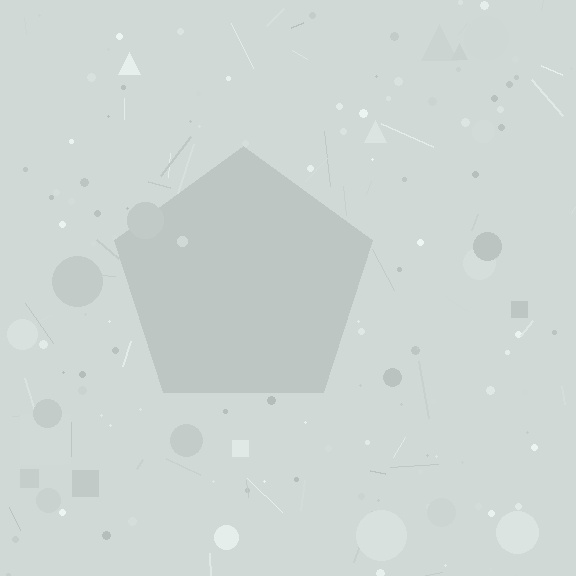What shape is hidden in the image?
A pentagon is hidden in the image.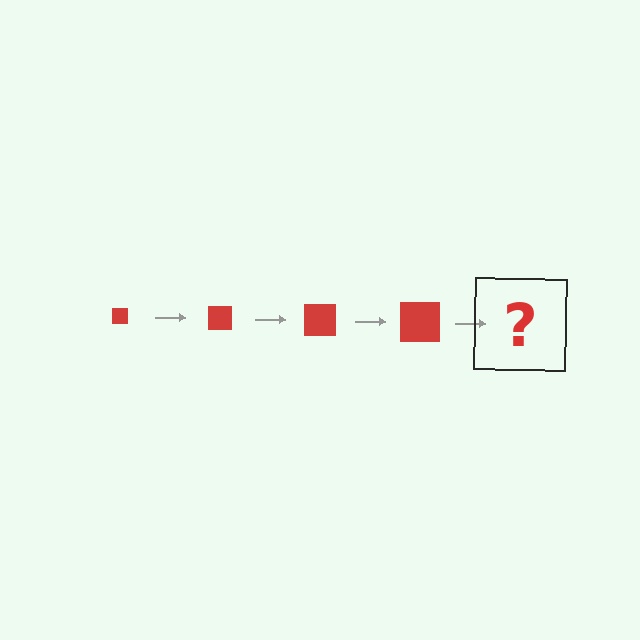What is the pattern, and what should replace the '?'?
The pattern is that the square gets progressively larger each step. The '?' should be a red square, larger than the previous one.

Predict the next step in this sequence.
The next step is a red square, larger than the previous one.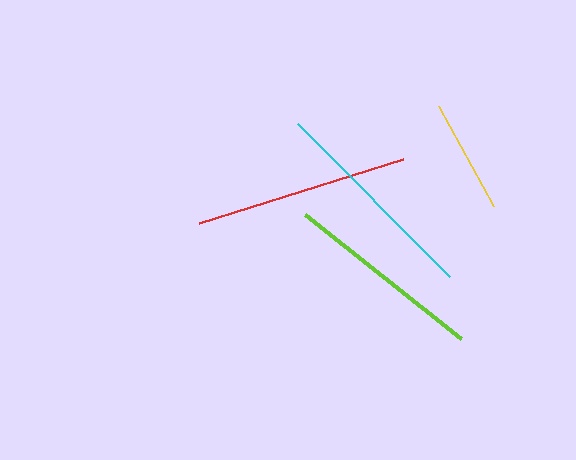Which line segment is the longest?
The cyan line is the longest at approximately 215 pixels.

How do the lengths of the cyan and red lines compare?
The cyan and red lines are approximately the same length.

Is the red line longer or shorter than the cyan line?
The cyan line is longer than the red line.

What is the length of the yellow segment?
The yellow segment is approximately 114 pixels long.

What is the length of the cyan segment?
The cyan segment is approximately 215 pixels long.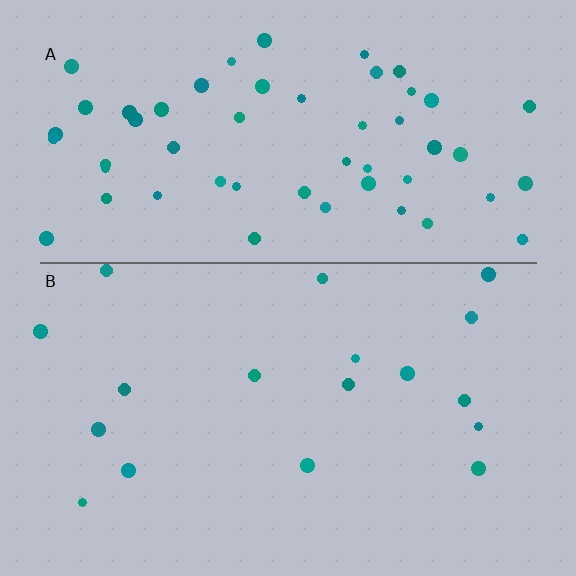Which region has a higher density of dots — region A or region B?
A (the top).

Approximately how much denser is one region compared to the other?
Approximately 3.1× — region A over region B.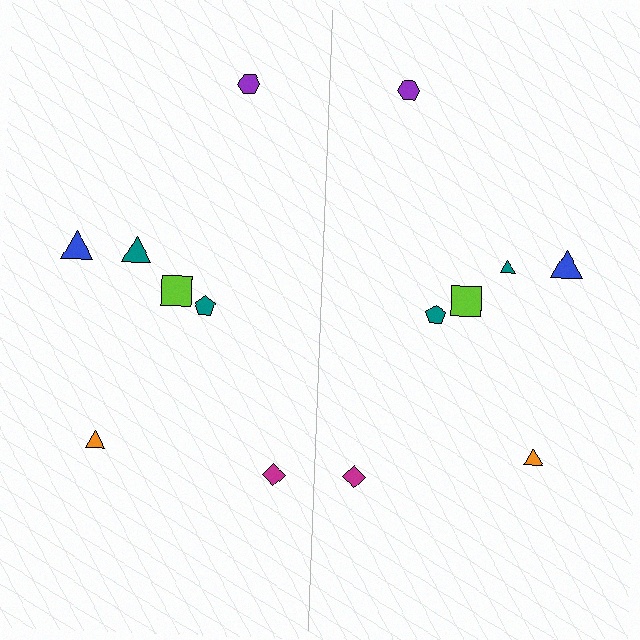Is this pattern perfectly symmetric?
No, the pattern is not perfectly symmetric. The teal triangle on the right side has a different size than its mirror counterpart.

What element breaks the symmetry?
The teal triangle on the right side has a different size than its mirror counterpart.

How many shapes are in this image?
There are 14 shapes in this image.